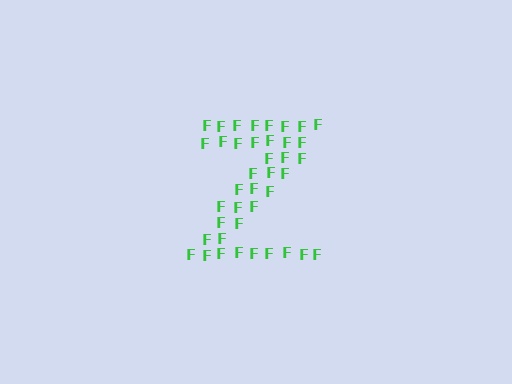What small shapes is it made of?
It is made of small letter F's.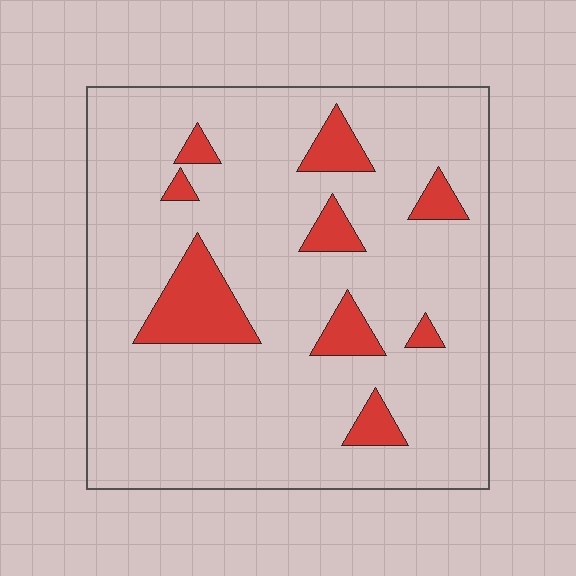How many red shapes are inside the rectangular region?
9.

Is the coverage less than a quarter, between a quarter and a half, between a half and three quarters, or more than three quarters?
Less than a quarter.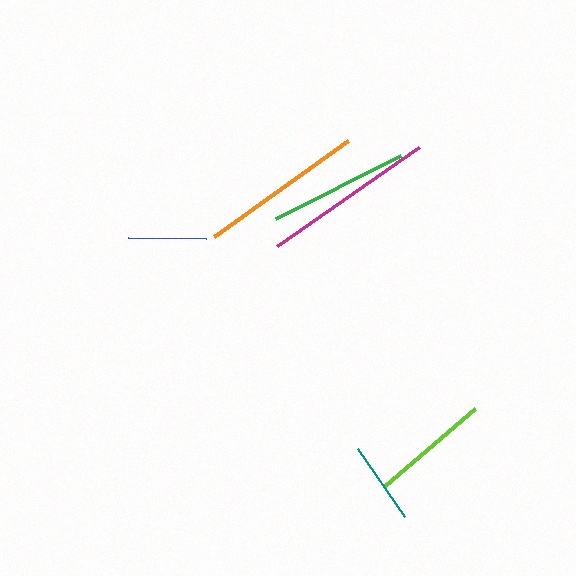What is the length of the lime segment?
The lime segment is approximately 118 pixels long.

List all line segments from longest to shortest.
From longest to shortest: magenta, orange, green, lime, teal, blue.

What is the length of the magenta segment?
The magenta segment is approximately 173 pixels long.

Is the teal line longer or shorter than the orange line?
The orange line is longer than the teal line.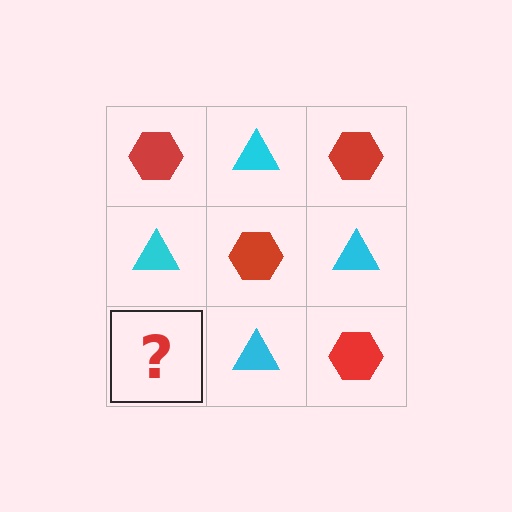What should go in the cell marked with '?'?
The missing cell should contain a red hexagon.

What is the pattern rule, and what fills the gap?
The rule is that it alternates red hexagon and cyan triangle in a checkerboard pattern. The gap should be filled with a red hexagon.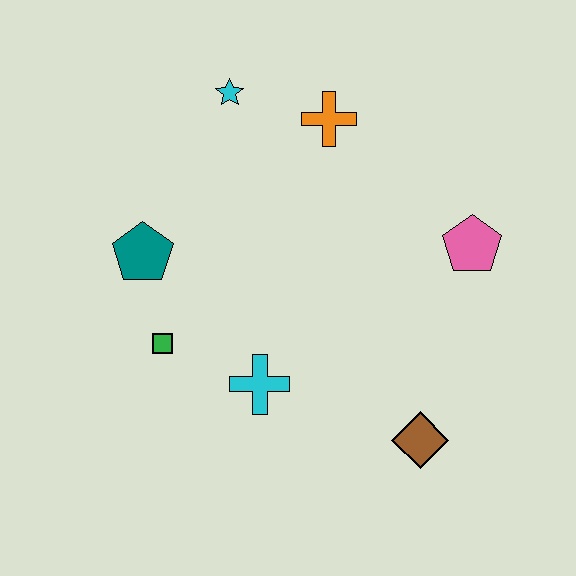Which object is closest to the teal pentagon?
The green square is closest to the teal pentagon.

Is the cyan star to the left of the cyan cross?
Yes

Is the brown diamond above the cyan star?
No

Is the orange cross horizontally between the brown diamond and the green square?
Yes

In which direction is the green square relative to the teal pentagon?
The green square is below the teal pentagon.